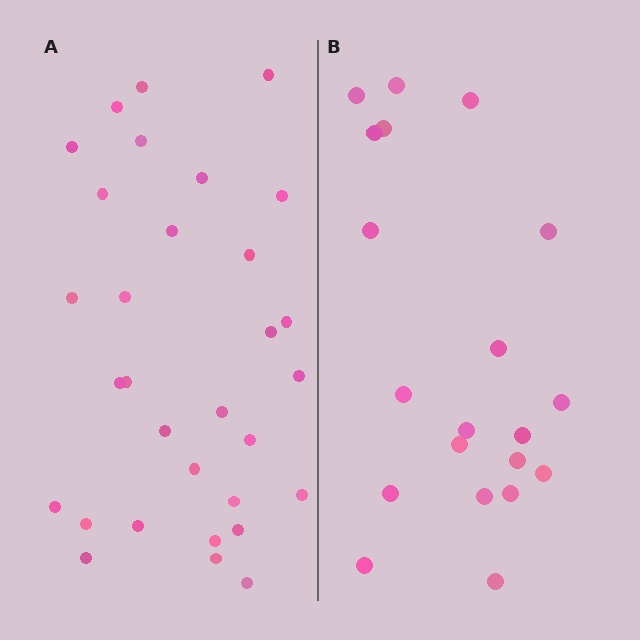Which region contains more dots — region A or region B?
Region A (the left region) has more dots.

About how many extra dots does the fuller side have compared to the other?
Region A has roughly 12 or so more dots than region B.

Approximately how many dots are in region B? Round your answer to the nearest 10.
About 20 dots.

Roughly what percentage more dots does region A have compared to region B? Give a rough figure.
About 55% more.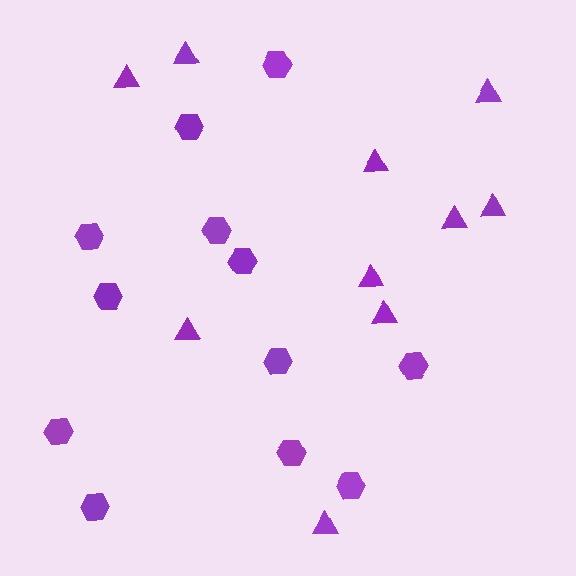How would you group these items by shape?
There are 2 groups: one group of triangles (10) and one group of hexagons (12).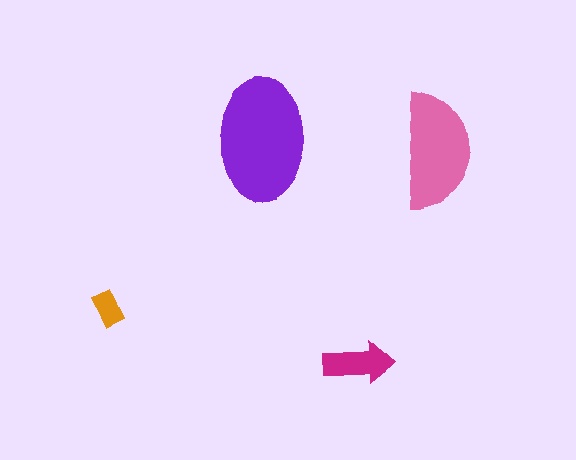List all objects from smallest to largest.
The orange rectangle, the magenta arrow, the pink semicircle, the purple ellipse.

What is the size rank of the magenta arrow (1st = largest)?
3rd.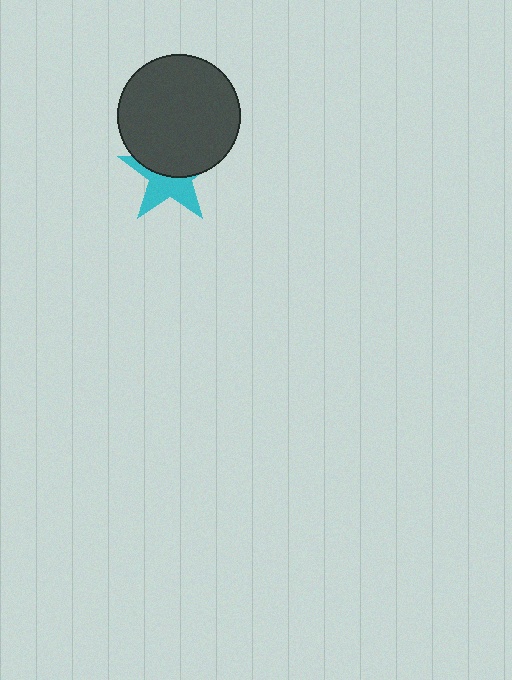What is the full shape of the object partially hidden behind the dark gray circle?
The partially hidden object is a cyan star.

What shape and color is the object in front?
The object in front is a dark gray circle.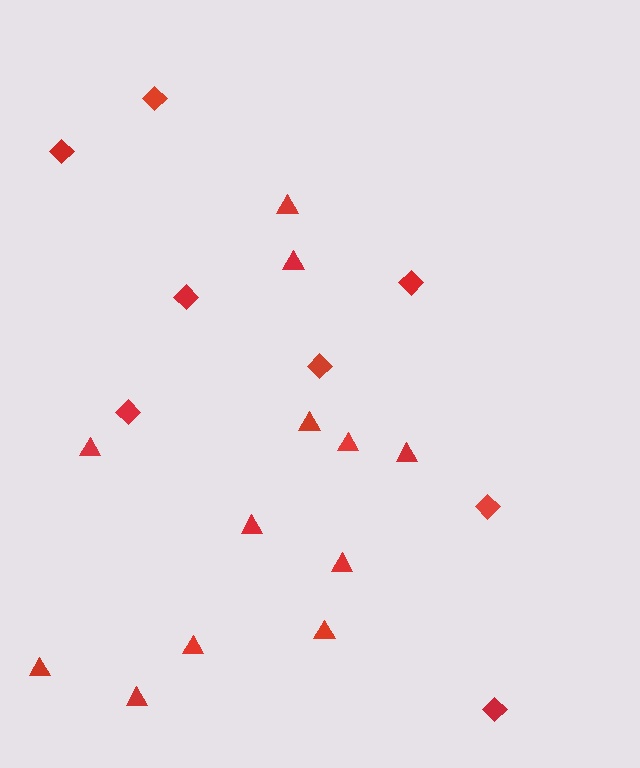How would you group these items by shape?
There are 2 groups: one group of diamonds (8) and one group of triangles (12).